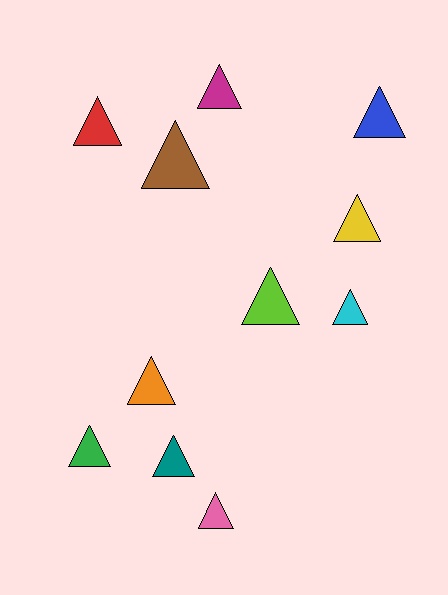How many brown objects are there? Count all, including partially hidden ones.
There is 1 brown object.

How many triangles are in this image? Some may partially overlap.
There are 11 triangles.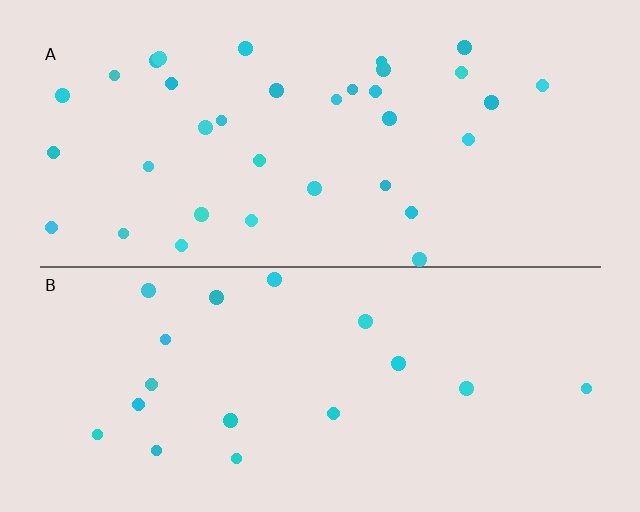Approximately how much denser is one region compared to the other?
Approximately 1.9× — region A over region B.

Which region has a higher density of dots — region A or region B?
A (the top).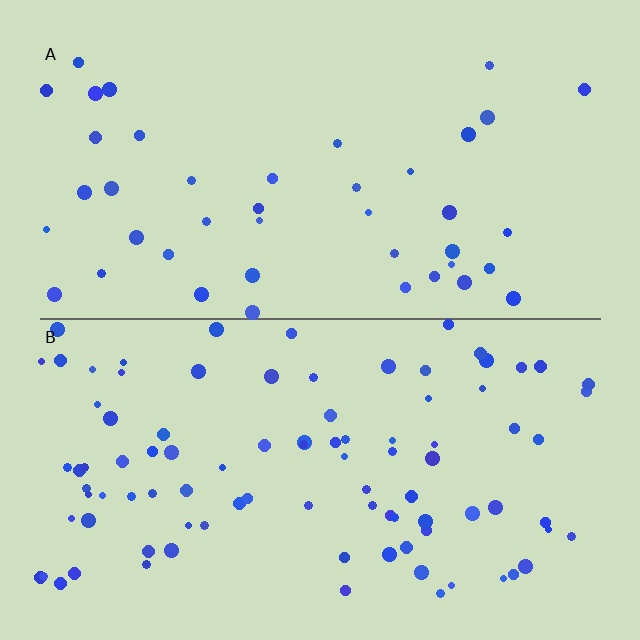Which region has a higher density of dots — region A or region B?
B (the bottom).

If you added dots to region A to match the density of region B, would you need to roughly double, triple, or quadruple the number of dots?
Approximately double.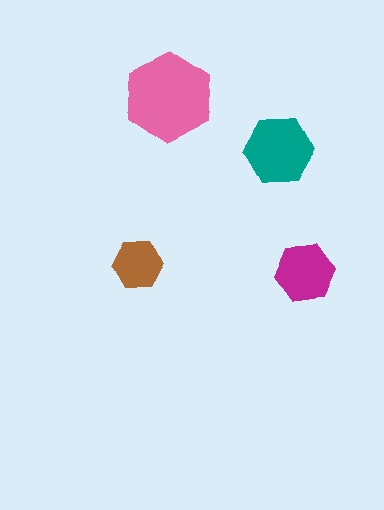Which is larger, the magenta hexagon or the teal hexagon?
The teal one.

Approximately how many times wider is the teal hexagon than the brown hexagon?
About 1.5 times wider.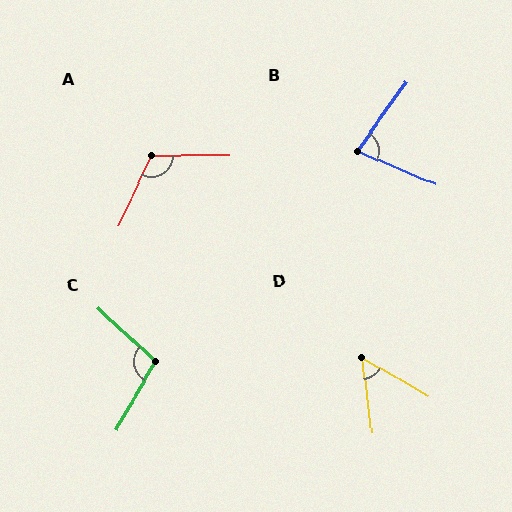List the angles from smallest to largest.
D (53°), B (77°), C (104°), A (116°).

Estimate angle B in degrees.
Approximately 77 degrees.